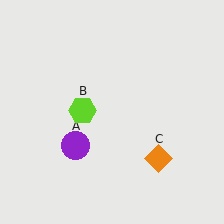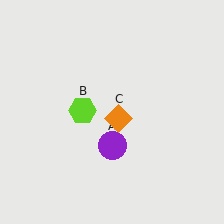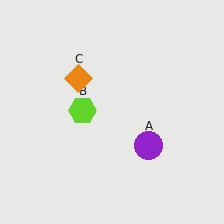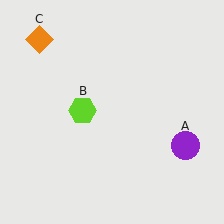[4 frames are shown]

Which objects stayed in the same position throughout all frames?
Lime hexagon (object B) remained stationary.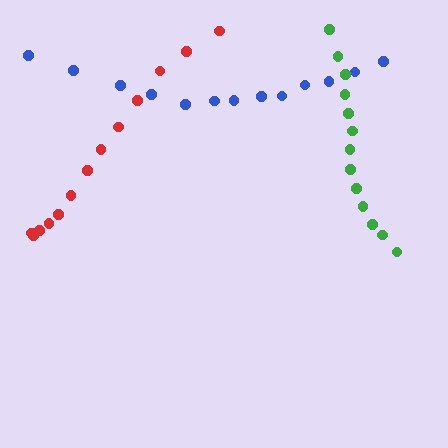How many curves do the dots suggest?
There are 3 distinct paths.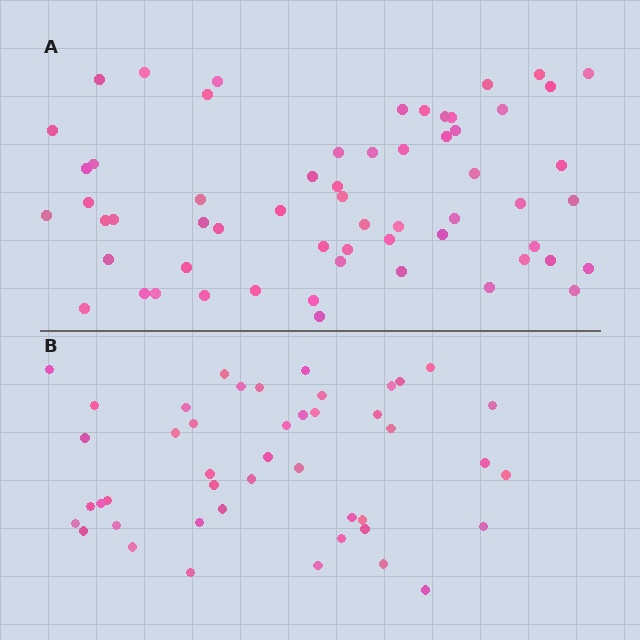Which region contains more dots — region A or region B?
Region A (the top region) has more dots.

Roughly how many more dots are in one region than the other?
Region A has approximately 15 more dots than region B.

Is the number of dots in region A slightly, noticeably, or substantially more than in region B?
Region A has noticeably more, but not dramatically so. The ratio is roughly 1.3 to 1.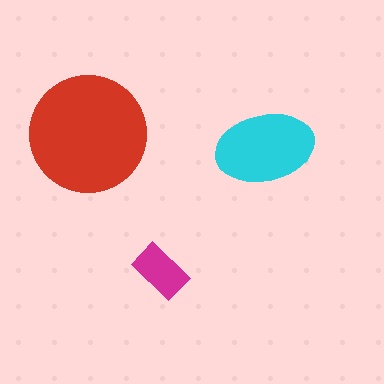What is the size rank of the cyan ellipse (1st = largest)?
2nd.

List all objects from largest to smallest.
The red circle, the cyan ellipse, the magenta rectangle.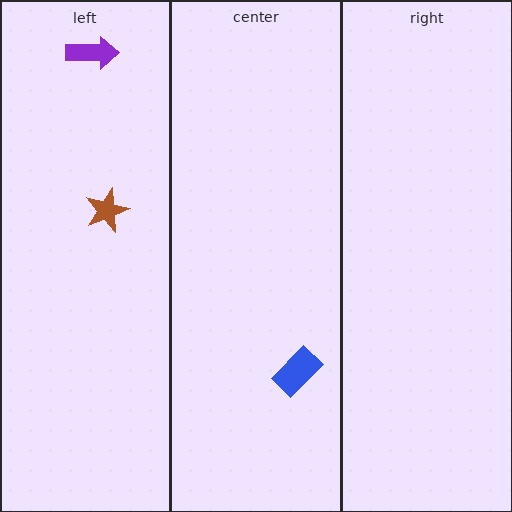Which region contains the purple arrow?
The left region.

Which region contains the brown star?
The left region.